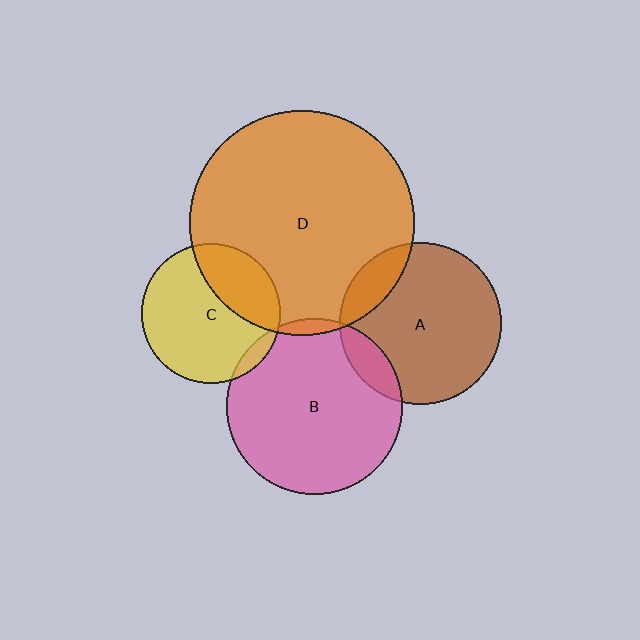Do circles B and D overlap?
Yes.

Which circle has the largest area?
Circle D (orange).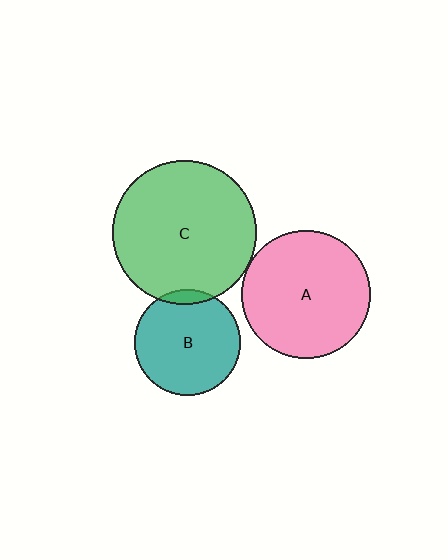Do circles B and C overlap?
Yes.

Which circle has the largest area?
Circle C (green).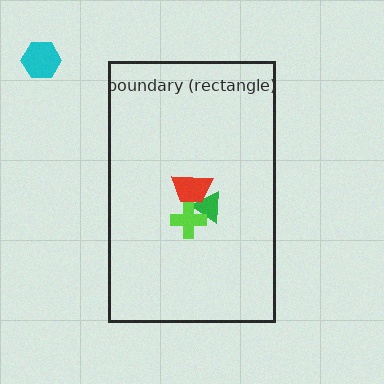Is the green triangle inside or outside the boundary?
Inside.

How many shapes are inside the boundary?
3 inside, 1 outside.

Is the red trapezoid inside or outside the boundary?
Inside.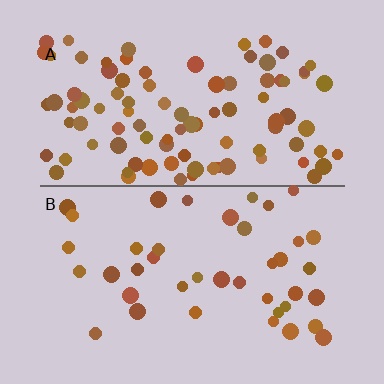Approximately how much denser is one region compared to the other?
Approximately 2.3× — region A over region B.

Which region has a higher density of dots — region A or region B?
A (the top).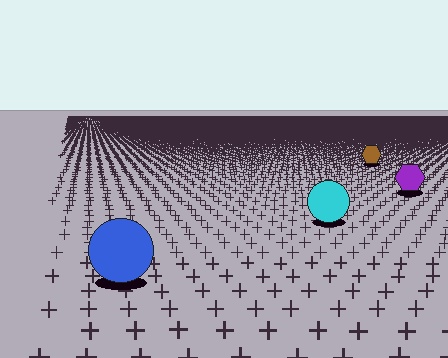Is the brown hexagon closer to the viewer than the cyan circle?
No. The cyan circle is closer — you can tell from the texture gradient: the ground texture is coarser near it.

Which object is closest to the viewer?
The blue circle is closest. The texture marks near it are larger and more spread out.